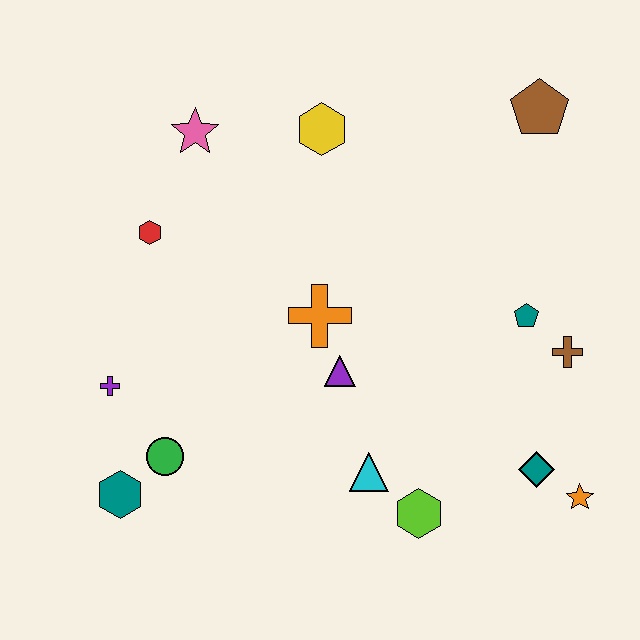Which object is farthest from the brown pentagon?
The teal hexagon is farthest from the brown pentagon.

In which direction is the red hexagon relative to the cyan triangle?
The red hexagon is above the cyan triangle.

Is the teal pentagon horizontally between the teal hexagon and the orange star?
Yes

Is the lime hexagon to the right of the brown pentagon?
No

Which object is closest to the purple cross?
The green circle is closest to the purple cross.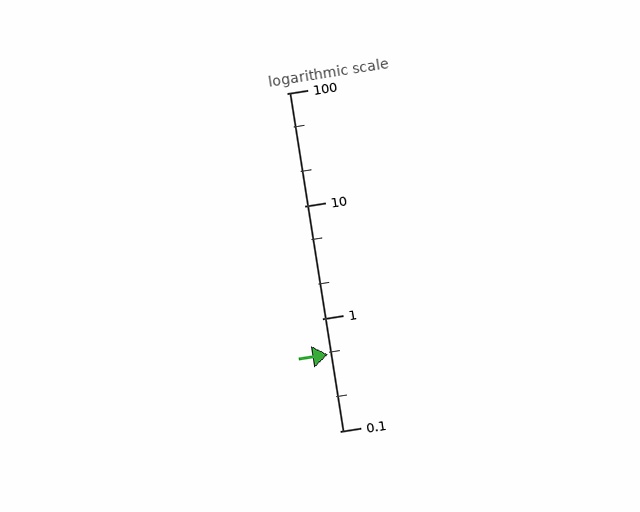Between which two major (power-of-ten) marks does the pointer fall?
The pointer is between 0.1 and 1.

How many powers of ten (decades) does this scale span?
The scale spans 3 decades, from 0.1 to 100.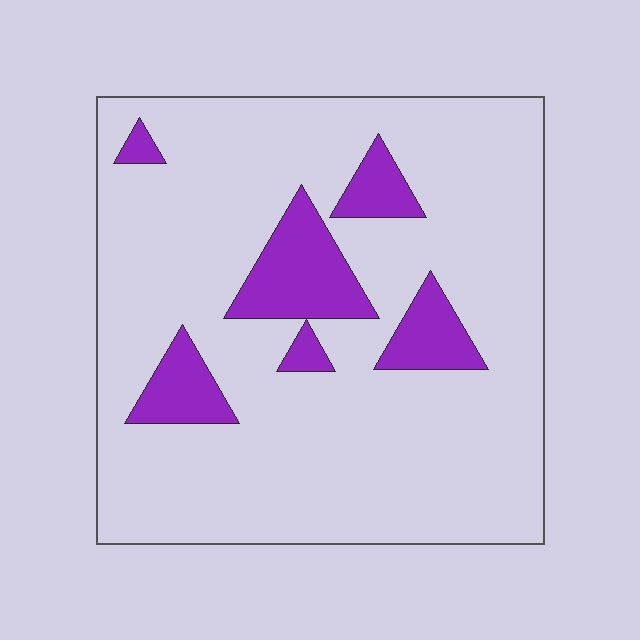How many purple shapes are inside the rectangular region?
6.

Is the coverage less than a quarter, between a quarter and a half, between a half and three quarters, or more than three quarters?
Less than a quarter.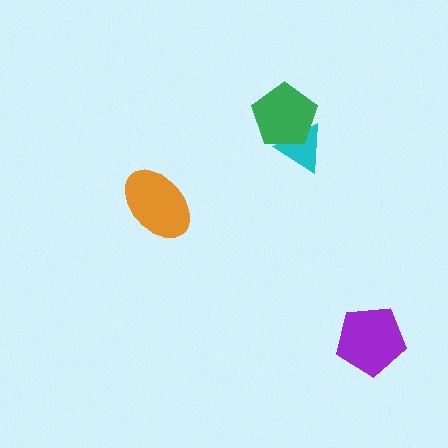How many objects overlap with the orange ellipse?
0 objects overlap with the orange ellipse.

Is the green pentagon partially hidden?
No, no other shape covers it.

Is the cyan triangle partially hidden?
Yes, it is partially covered by another shape.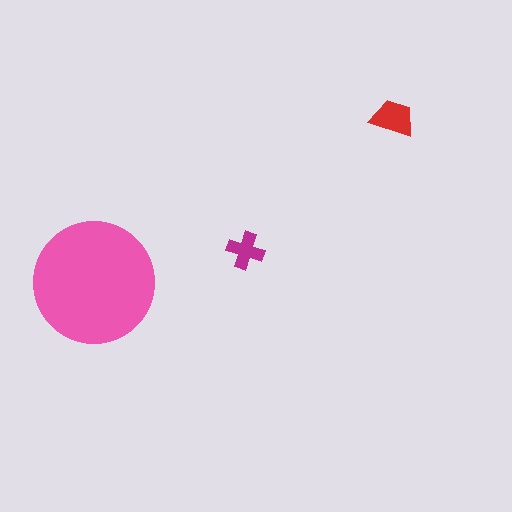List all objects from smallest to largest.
The magenta cross, the red trapezoid, the pink circle.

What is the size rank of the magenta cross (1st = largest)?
3rd.